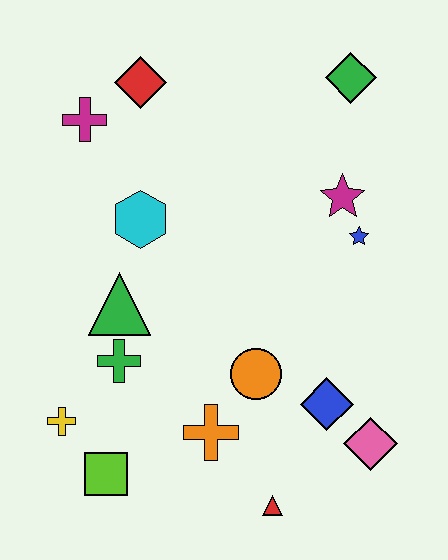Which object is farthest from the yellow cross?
The green diamond is farthest from the yellow cross.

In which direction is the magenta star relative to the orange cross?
The magenta star is above the orange cross.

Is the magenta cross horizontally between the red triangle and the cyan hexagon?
No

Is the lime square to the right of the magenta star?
No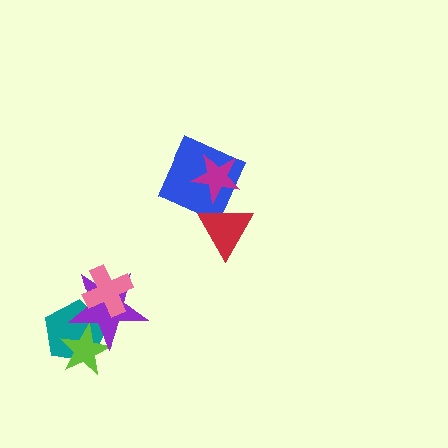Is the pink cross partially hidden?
No, no other shape covers it.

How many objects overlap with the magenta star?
1 object overlaps with the magenta star.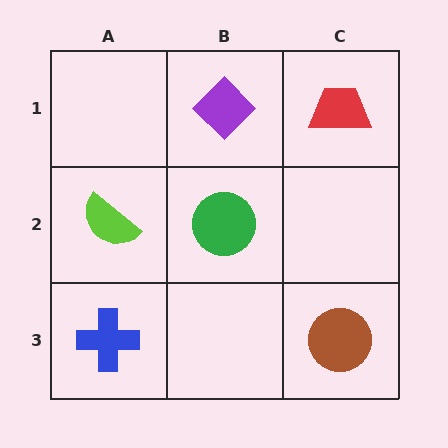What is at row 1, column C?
A red trapezoid.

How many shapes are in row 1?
2 shapes.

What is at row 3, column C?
A brown circle.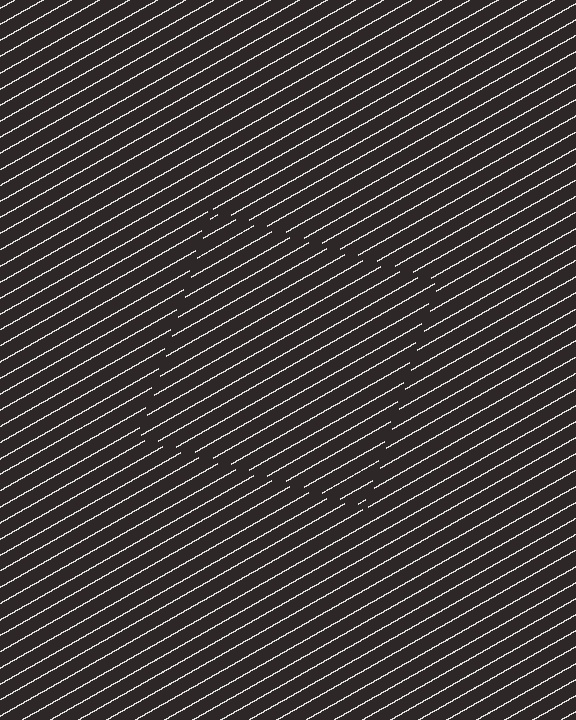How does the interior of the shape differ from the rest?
The interior of the shape contains the same grating, shifted by half a period — the contour is defined by the phase discontinuity where line-ends from the inner and outer gratings abut.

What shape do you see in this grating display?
An illusory square. The interior of the shape contains the same grating, shifted by half a period — the contour is defined by the phase discontinuity where line-ends from the inner and outer gratings abut.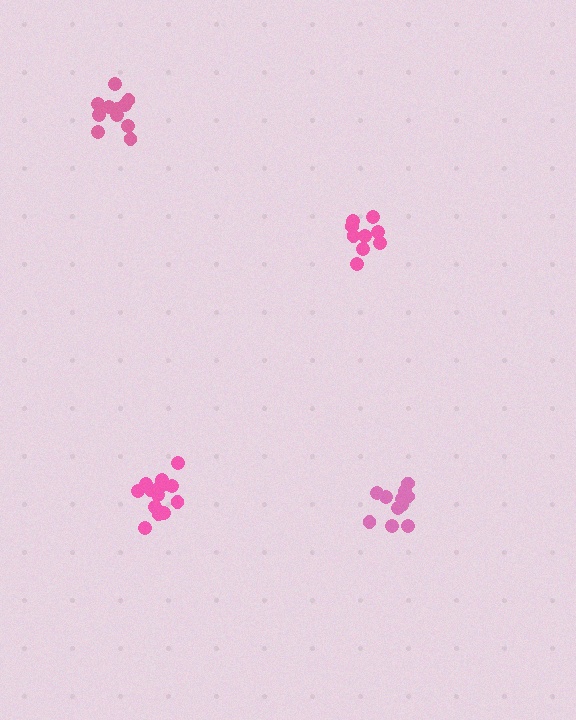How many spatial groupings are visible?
There are 4 spatial groupings.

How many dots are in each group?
Group 1: 9 dots, Group 2: 11 dots, Group 3: 14 dots, Group 4: 11 dots (45 total).